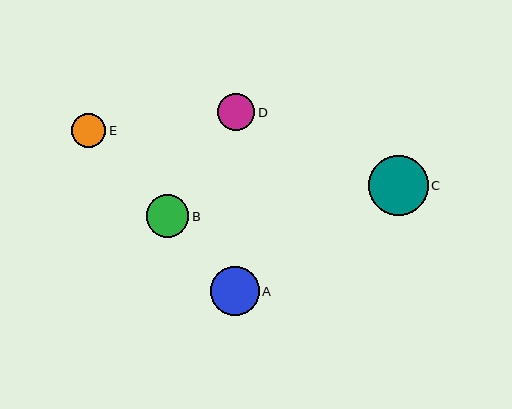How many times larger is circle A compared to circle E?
Circle A is approximately 1.4 times the size of circle E.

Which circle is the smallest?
Circle E is the smallest with a size of approximately 34 pixels.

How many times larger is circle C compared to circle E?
Circle C is approximately 1.7 times the size of circle E.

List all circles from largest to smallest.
From largest to smallest: C, A, B, D, E.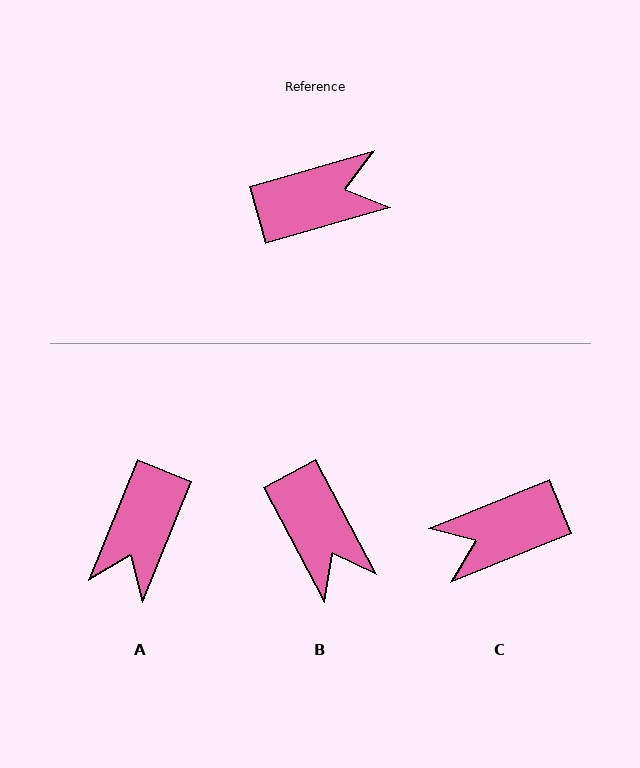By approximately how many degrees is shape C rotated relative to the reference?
Approximately 174 degrees clockwise.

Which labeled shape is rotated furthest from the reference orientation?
C, about 174 degrees away.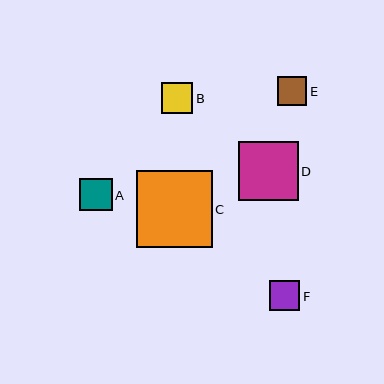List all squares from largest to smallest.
From largest to smallest: C, D, A, B, F, E.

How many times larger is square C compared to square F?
Square C is approximately 2.5 times the size of square F.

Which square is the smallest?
Square E is the smallest with a size of approximately 29 pixels.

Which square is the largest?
Square C is the largest with a size of approximately 76 pixels.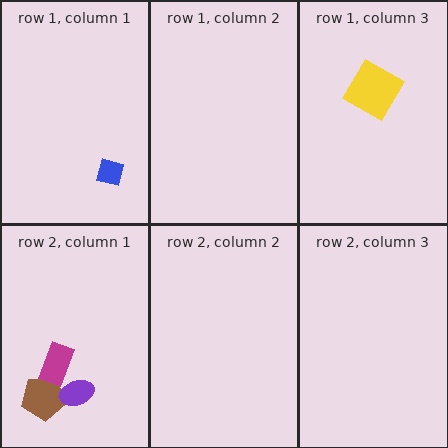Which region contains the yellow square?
The row 1, column 3 region.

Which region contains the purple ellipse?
The row 2, column 1 region.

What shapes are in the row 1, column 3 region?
The yellow square.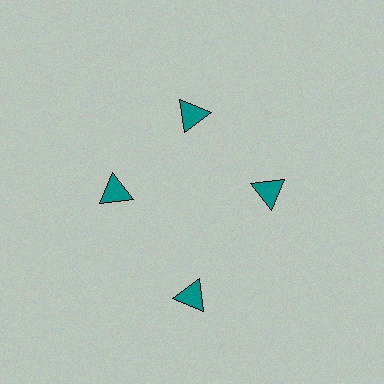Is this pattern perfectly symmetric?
No. The 4 teal triangles are arranged in a ring, but one element near the 6 o'clock position is pushed outward from the center, breaking the 4-fold rotational symmetry.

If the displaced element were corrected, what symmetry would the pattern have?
It would have 4-fold rotational symmetry — the pattern would map onto itself every 90 degrees.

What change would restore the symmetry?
The symmetry would be restored by moving it inward, back onto the ring so that all 4 triangles sit at equal angles and equal distance from the center.